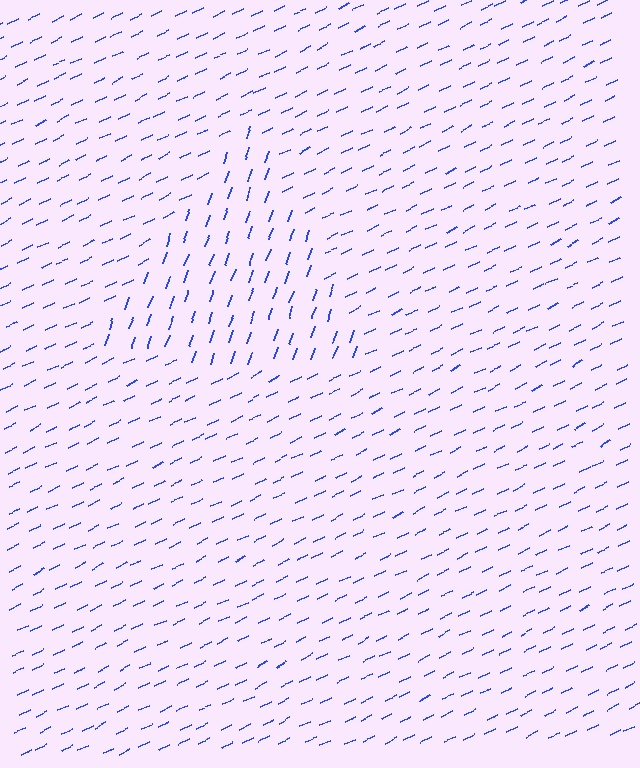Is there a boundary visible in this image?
Yes, there is a texture boundary formed by a change in line orientation.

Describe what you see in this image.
The image is filled with small blue line segments. A triangle region in the image has lines oriented differently from the surrounding lines, creating a visible texture boundary.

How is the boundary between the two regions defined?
The boundary is defined purely by a change in line orientation (approximately 45 degrees difference). All lines are the same color and thickness.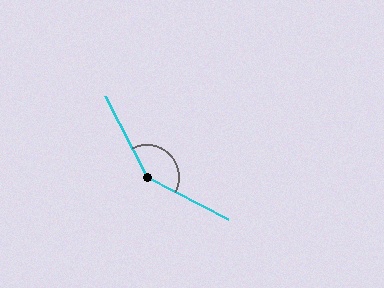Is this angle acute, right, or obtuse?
It is obtuse.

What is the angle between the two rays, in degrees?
Approximately 144 degrees.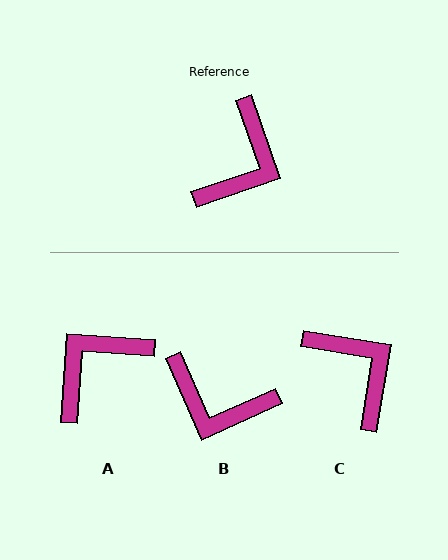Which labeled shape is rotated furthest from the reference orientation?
A, about 157 degrees away.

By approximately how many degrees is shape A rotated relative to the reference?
Approximately 157 degrees counter-clockwise.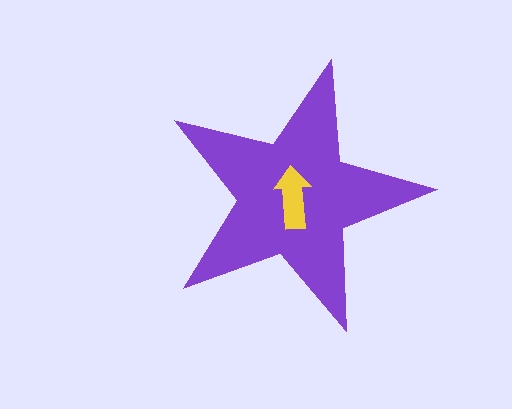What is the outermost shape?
The purple star.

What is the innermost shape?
The yellow arrow.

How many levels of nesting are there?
2.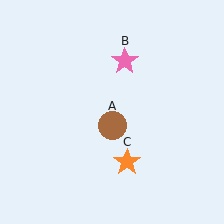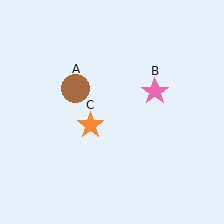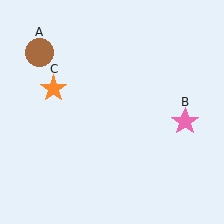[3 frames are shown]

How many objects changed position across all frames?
3 objects changed position: brown circle (object A), pink star (object B), orange star (object C).